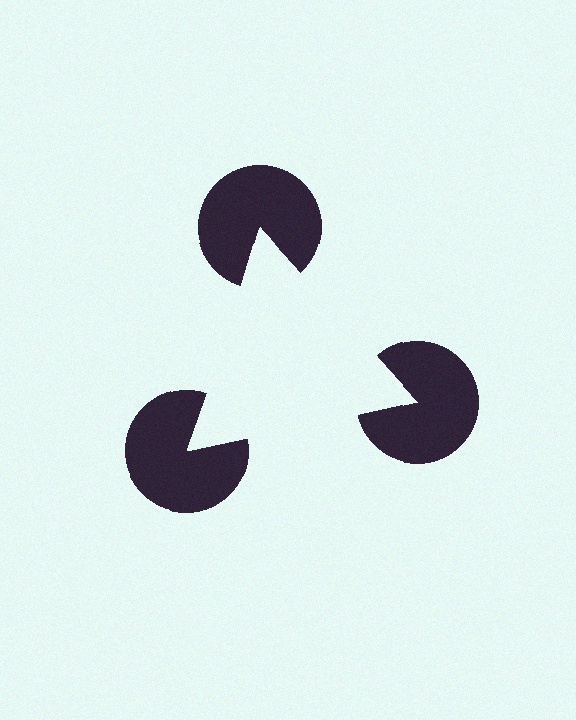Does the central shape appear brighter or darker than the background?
It typically appears slightly brighter than the background, even though no actual brightness change is drawn.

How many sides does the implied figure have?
3 sides.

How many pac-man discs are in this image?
There are 3 — one at each vertex of the illusory triangle.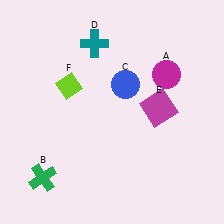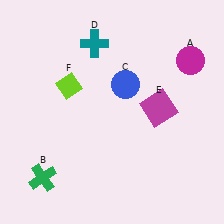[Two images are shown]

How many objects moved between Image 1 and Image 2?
1 object moved between the two images.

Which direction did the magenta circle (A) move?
The magenta circle (A) moved right.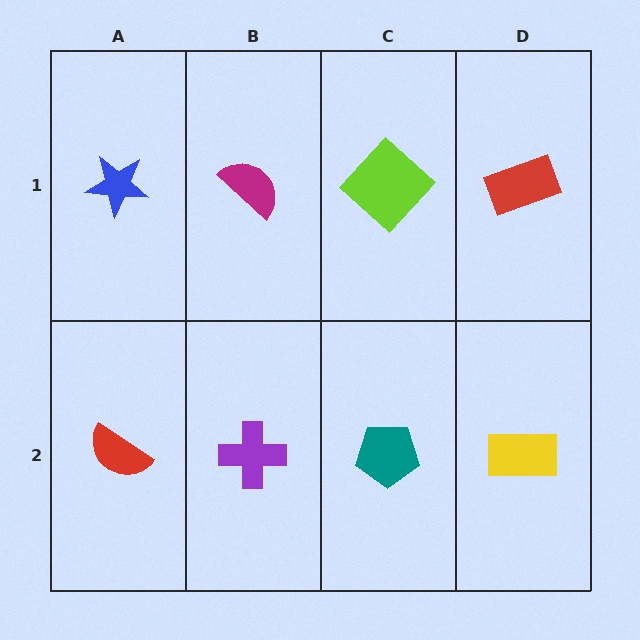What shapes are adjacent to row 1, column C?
A teal pentagon (row 2, column C), a magenta semicircle (row 1, column B), a red rectangle (row 1, column D).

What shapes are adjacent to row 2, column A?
A blue star (row 1, column A), a purple cross (row 2, column B).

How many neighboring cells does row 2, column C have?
3.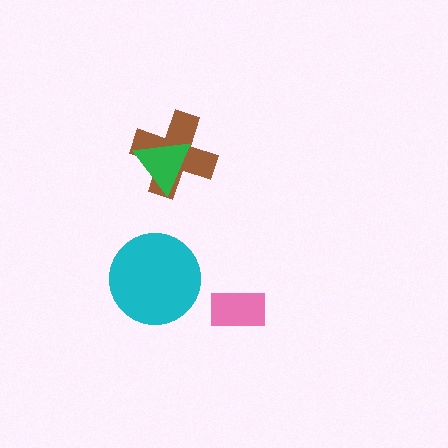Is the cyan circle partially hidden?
No, no other shape covers it.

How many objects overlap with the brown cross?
1 object overlaps with the brown cross.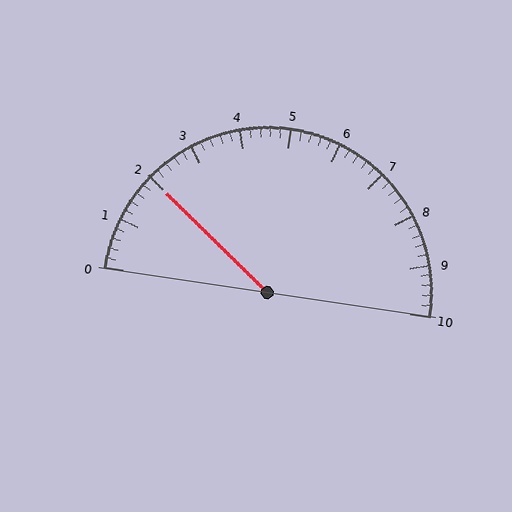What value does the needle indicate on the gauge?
The needle indicates approximately 2.0.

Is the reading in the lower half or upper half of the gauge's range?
The reading is in the lower half of the range (0 to 10).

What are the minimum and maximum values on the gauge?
The gauge ranges from 0 to 10.